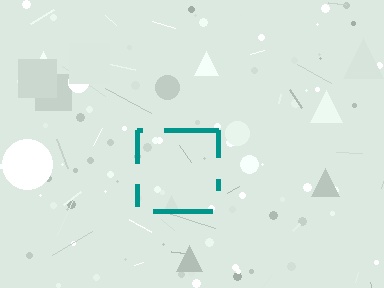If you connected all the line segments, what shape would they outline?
They would outline a square.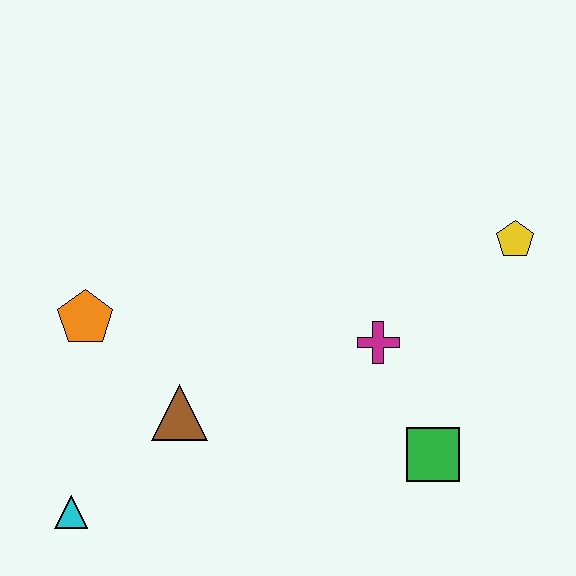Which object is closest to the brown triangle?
The orange pentagon is closest to the brown triangle.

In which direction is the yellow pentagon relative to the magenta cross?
The yellow pentagon is to the right of the magenta cross.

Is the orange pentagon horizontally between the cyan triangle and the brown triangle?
Yes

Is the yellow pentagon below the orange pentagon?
No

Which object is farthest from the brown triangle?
The yellow pentagon is farthest from the brown triangle.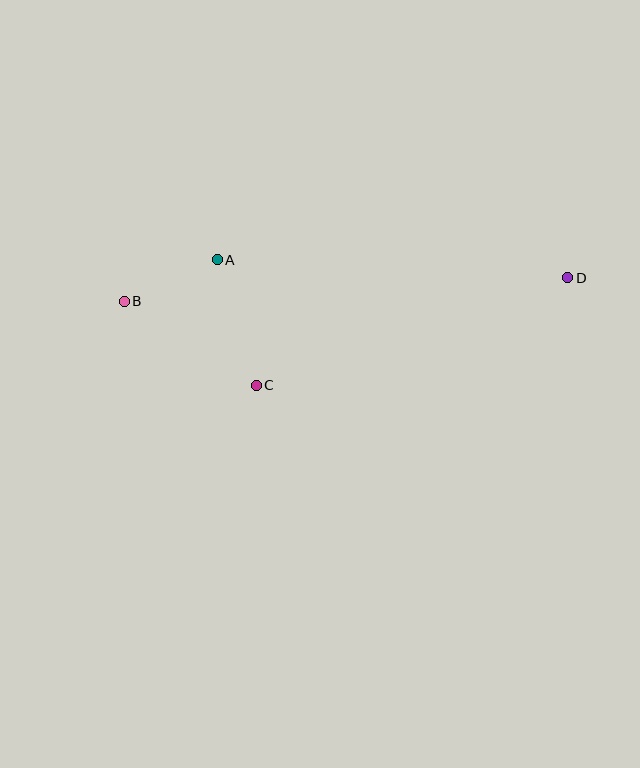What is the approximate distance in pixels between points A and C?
The distance between A and C is approximately 132 pixels.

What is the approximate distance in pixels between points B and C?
The distance between B and C is approximately 156 pixels.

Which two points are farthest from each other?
Points B and D are farthest from each other.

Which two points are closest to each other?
Points A and B are closest to each other.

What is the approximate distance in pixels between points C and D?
The distance between C and D is approximately 330 pixels.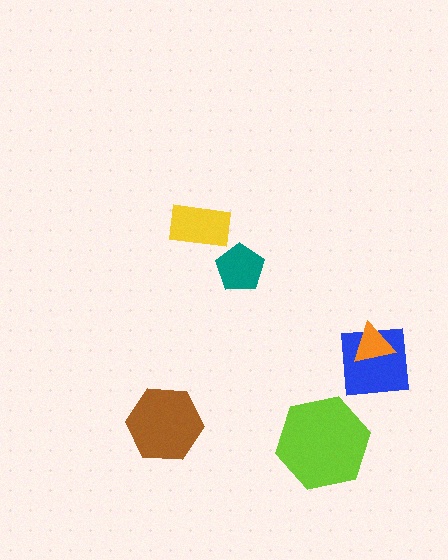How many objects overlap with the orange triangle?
1 object overlaps with the orange triangle.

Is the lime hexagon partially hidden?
No, no other shape covers it.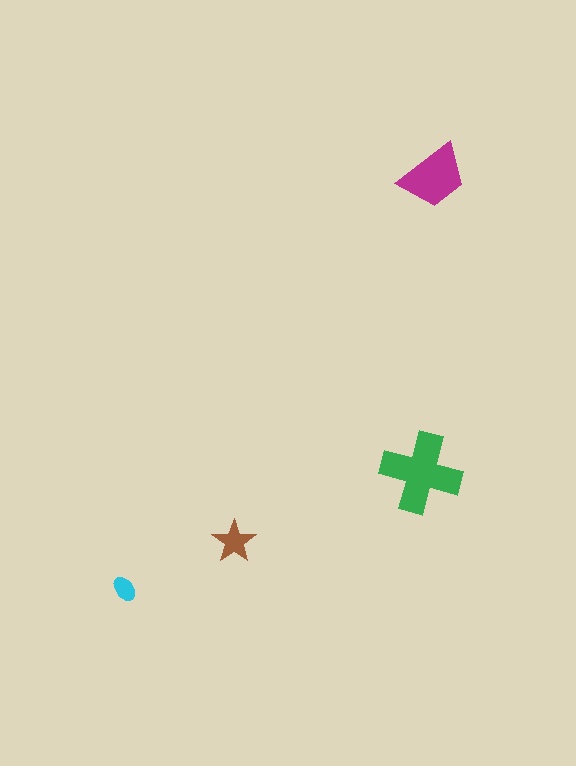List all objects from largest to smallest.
The green cross, the magenta trapezoid, the brown star, the cyan ellipse.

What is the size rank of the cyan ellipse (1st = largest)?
4th.